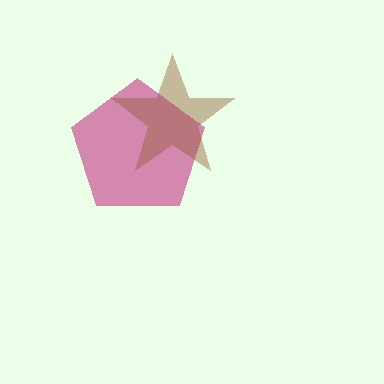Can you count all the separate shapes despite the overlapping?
Yes, there are 2 separate shapes.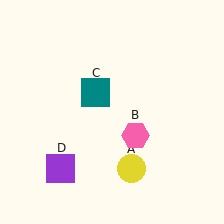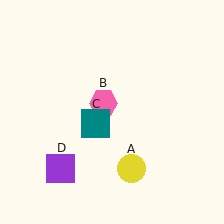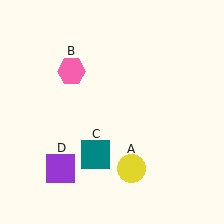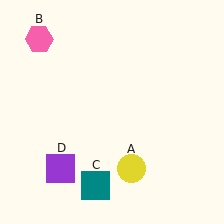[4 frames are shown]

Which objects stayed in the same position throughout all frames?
Yellow circle (object A) and purple square (object D) remained stationary.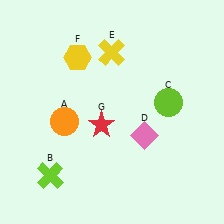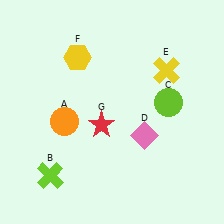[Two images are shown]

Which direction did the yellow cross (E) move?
The yellow cross (E) moved right.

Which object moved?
The yellow cross (E) moved right.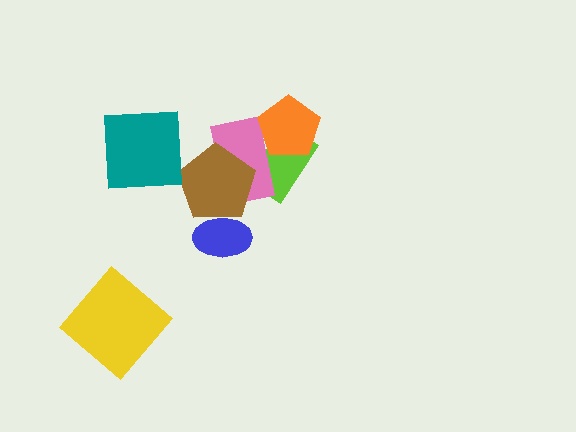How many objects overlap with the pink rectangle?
3 objects overlap with the pink rectangle.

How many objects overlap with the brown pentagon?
2 objects overlap with the brown pentagon.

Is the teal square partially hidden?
No, no other shape covers it.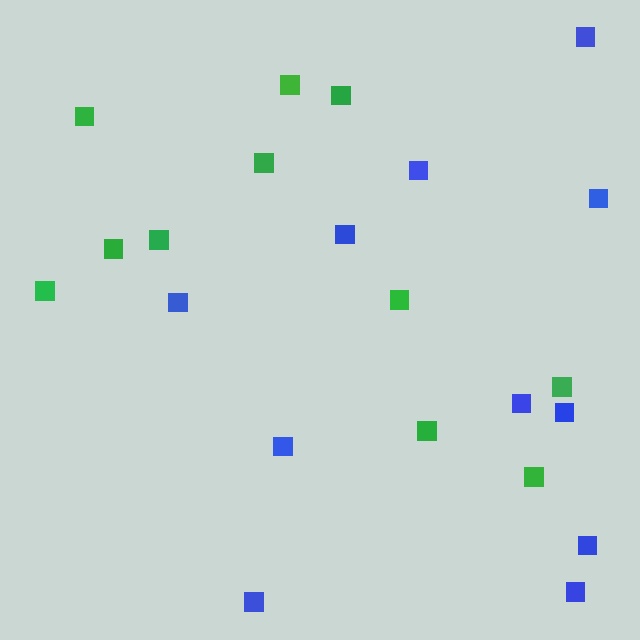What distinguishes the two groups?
There are 2 groups: one group of green squares (11) and one group of blue squares (11).